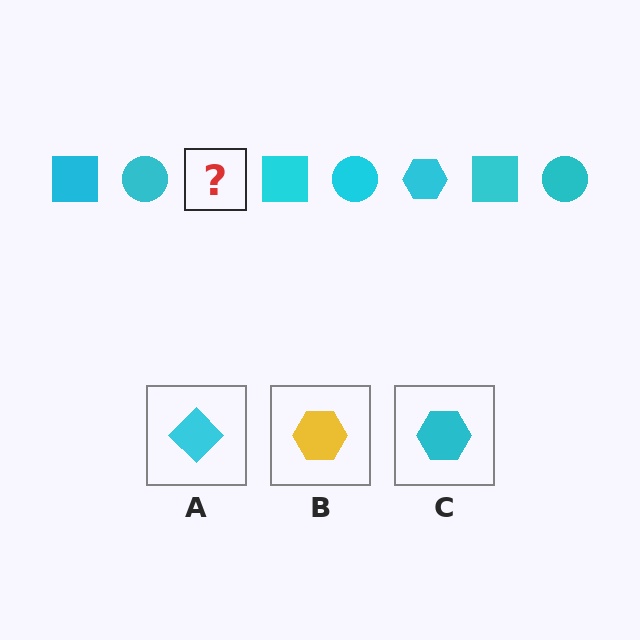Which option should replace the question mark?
Option C.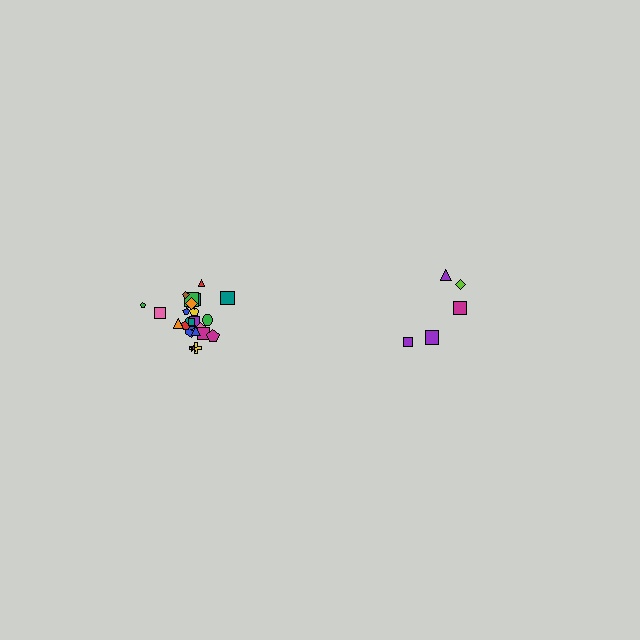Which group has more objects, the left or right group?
The left group.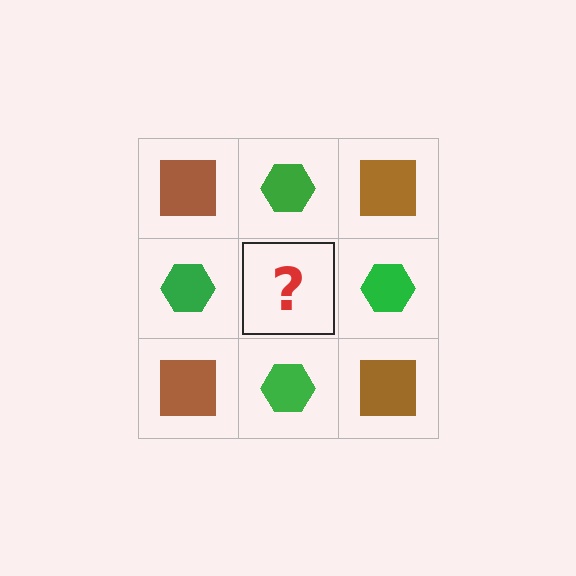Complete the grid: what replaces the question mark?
The question mark should be replaced with a brown square.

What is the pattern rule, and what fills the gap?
The rule is that it alternates brown square and green hexagon in a checkerboard pattern. The gap should be filled with a brown square.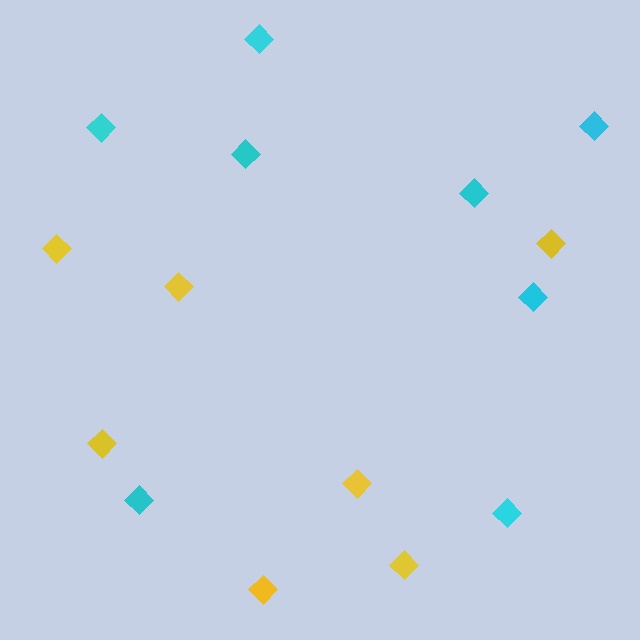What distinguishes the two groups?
There are 2 groups: one group of yellow diamonds (7) and one group of cyan diamonds (8).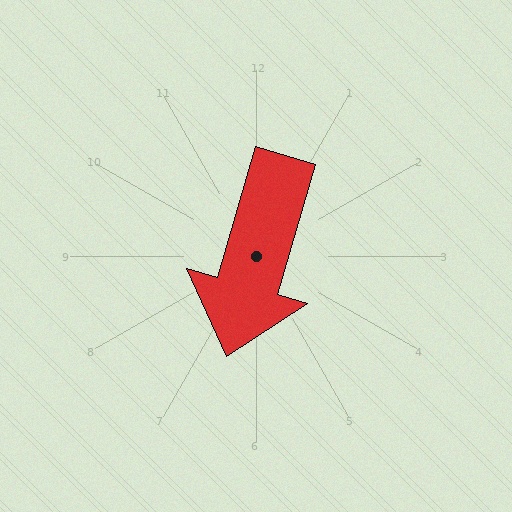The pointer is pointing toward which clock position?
Roughly 7 o'clock.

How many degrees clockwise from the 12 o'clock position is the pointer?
Approximately 197 degrees.